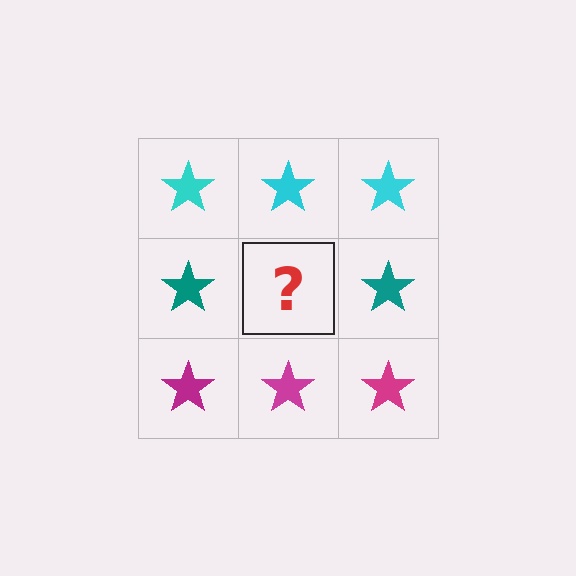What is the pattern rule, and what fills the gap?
The rule is that each row has a consistent color. The gap should be filled with a teal star.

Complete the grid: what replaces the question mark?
The question mark should be replaced with a teal star.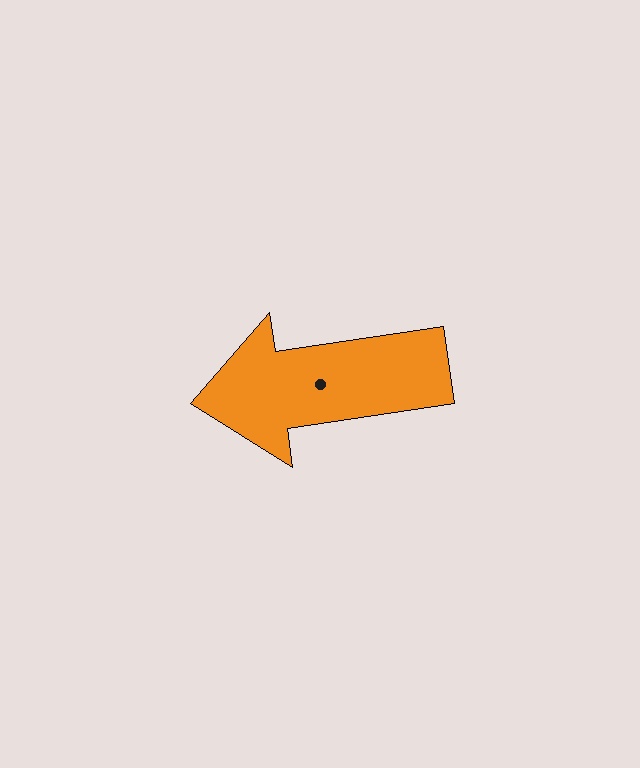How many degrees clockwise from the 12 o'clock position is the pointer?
Approximately 262 degrees.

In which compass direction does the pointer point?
West.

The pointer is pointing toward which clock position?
Roughly 9 o'clock.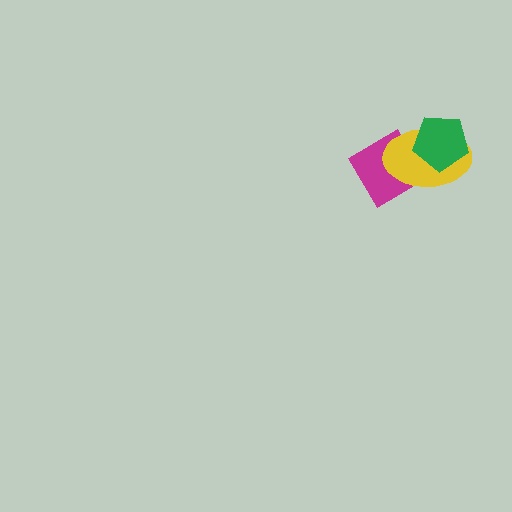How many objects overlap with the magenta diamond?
2 objects overlap with the magenta diamond.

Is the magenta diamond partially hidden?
Yes, it is partially covered by another shape.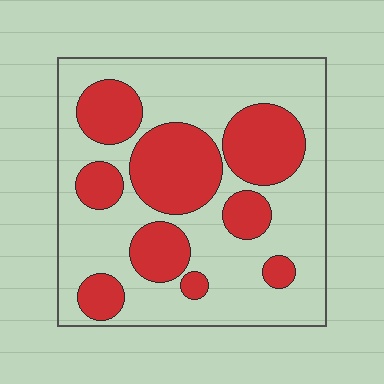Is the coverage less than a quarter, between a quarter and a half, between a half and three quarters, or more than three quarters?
Between a quarter and a half.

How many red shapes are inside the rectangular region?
9.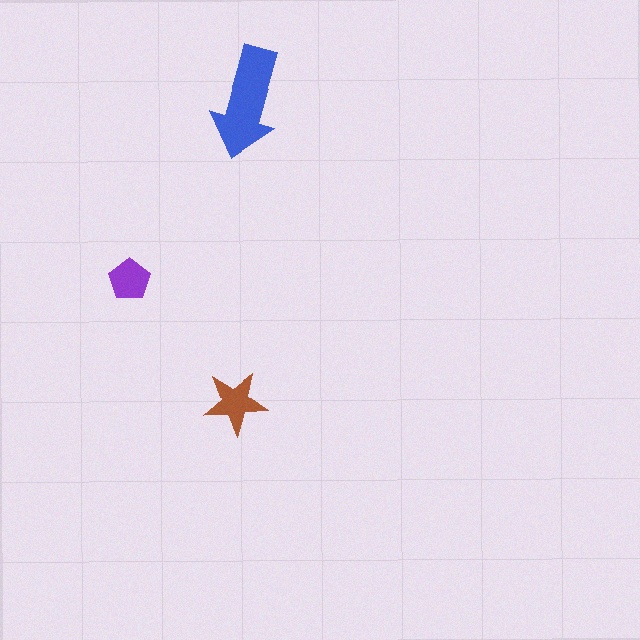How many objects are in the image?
There are 3 objects in the image.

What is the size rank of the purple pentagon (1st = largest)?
3rd.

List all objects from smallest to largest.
The purple pentagon, the brown star, the blue arrow.